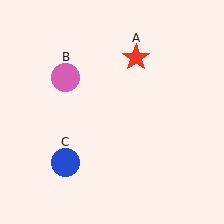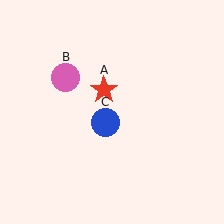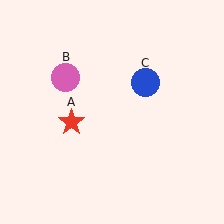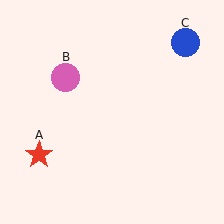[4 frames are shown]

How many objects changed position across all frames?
2 objects changed position: red star (object A), blue circle (object C).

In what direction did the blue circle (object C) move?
The blue circle (object C) moved up and to the right.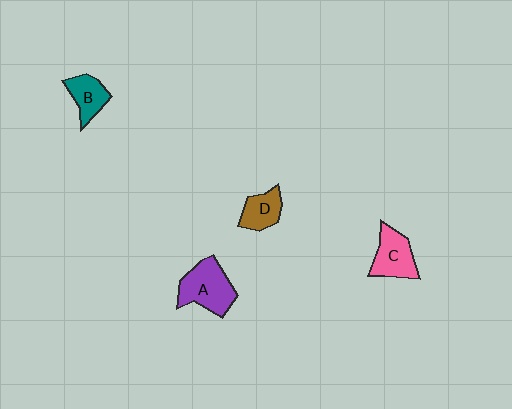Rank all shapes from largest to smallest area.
From largest to smallest: A (purple), C (pink), B (teal), D (brown).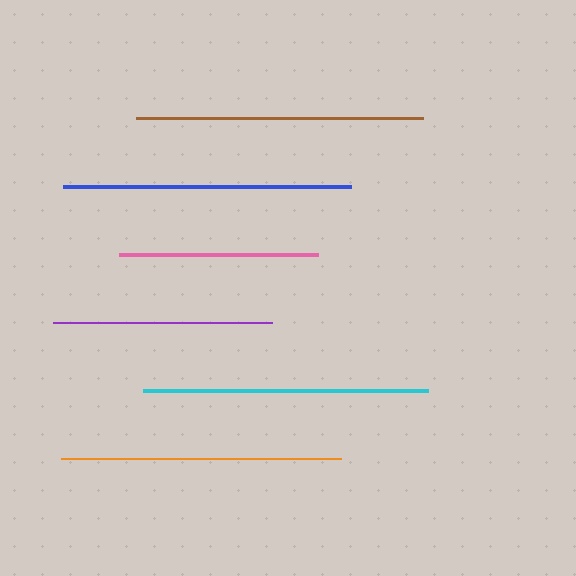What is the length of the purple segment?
The purple segment is approximately 219 pixels long.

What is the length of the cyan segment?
The cyan segment is approximately 285 pixels long.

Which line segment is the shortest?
The pink line is the shortest at approximately 198 pixels.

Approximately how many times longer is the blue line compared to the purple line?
The blue line is approximately 1.3 times the length of the purple line.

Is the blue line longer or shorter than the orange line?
The blue line is longer than the orange line.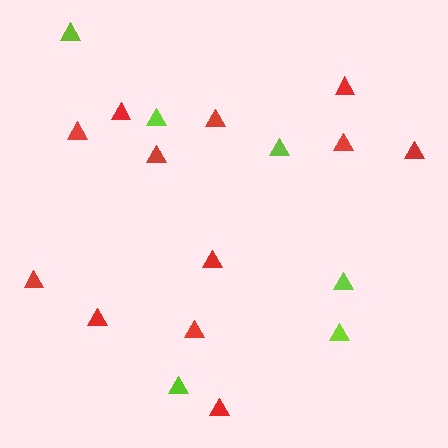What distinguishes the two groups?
There are 2 groups: one group of red triangles (12) and one group of lime triangles (6).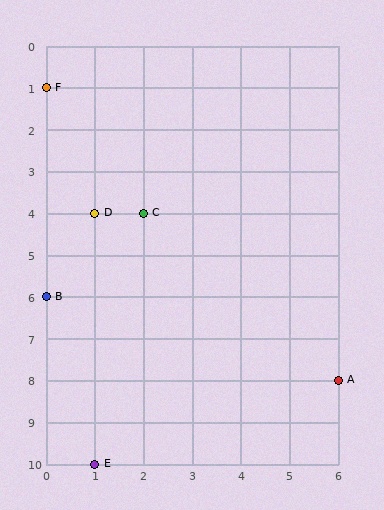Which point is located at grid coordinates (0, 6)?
Point B is at (0, 6).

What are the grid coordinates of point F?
Point F is at grid coordinates (0, 1).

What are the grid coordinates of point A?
Point A is at grid coordinates (6, 8).